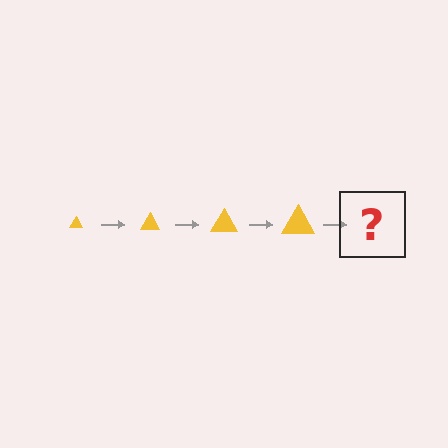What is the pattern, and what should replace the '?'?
The pattern is that the triangle gets progressively larger each step. The '?' should be a yellow triangle, larger than the previous one.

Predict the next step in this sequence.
The next step is a yellow triangle, larger than the previous one.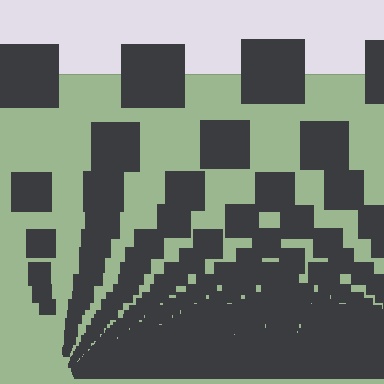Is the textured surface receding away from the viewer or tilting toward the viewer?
The surface appears to tilt toward the viewer. Texture elements get larger and sparser toward the top.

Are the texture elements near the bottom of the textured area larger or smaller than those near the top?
Smaller. The gradient is inverted — elements near the bottom are smaller and denser.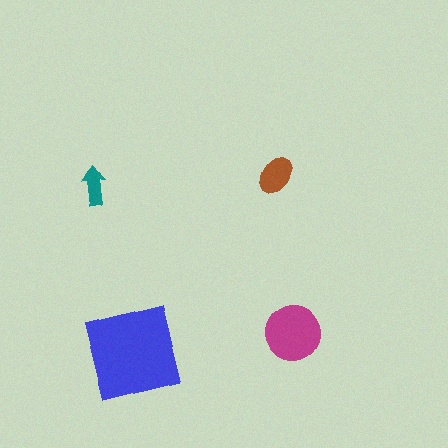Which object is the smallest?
The teal arrow.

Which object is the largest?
The blue square.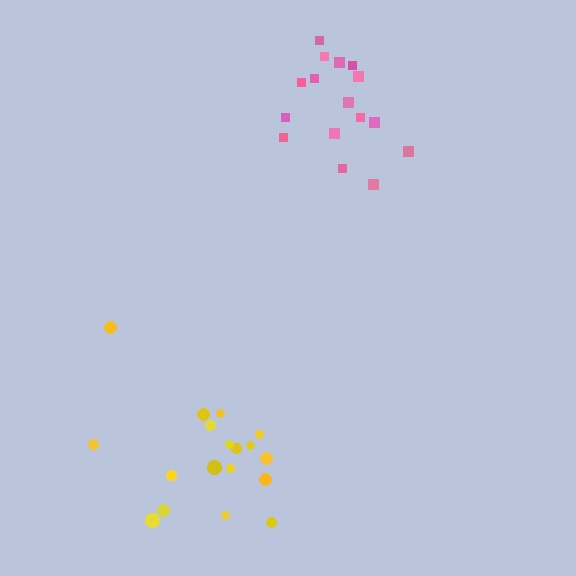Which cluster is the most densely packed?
Yellow.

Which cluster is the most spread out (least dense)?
Pink.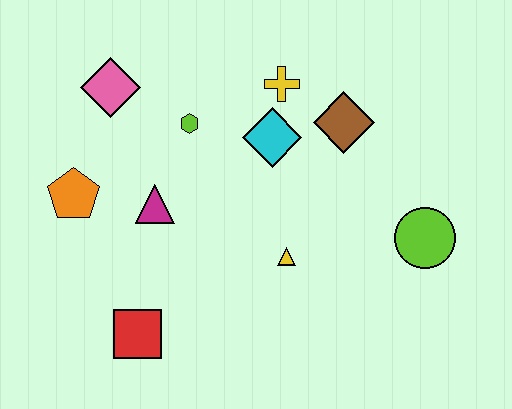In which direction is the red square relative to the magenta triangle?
The red square is below the magenta triangle.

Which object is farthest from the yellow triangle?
The pink diamond is farthest from the yellow triangle.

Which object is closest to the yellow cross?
The cyan diamond is closest to the yellow cross.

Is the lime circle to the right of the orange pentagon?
Yes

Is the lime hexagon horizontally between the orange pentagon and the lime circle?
Yes